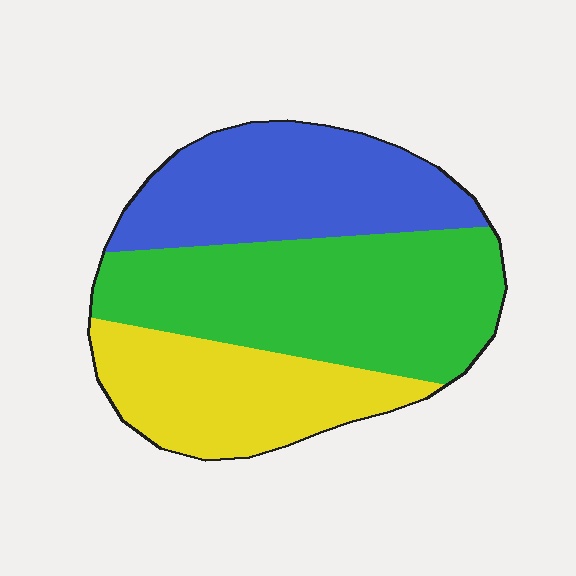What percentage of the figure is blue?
Blue takes up between a quarter and a half of the figure.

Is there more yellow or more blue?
Blue.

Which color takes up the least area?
Yellow, at roughly 25%.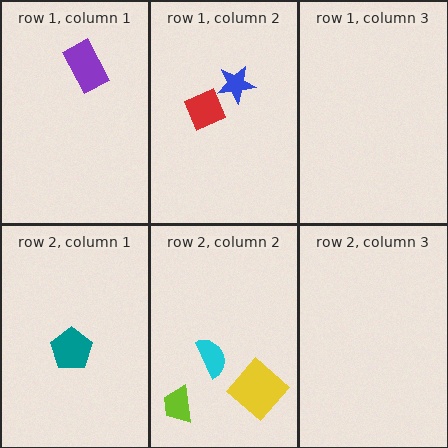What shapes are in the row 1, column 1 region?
The purple rectangle.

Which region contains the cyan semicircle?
The row 2, column 2 region.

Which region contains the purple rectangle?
The row 1, column 1 region.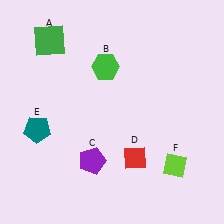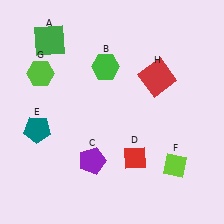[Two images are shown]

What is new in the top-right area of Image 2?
A red square (H) was added in the top-right area of Image 2.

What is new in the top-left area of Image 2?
A lime hexagon (G) was added in the top-left area of Image 2.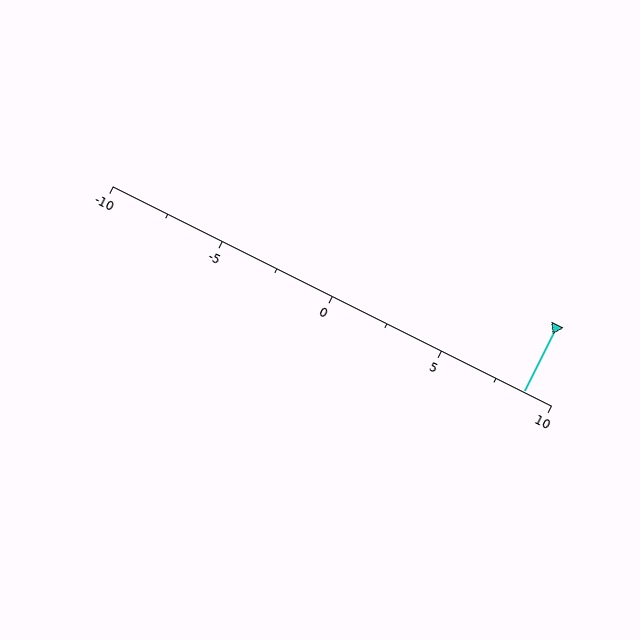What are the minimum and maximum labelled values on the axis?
The axis runs from -10 to 10.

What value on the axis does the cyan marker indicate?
The marker indicates approximately 8.8.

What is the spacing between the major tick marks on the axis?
The major ticks are spaced 5 apart.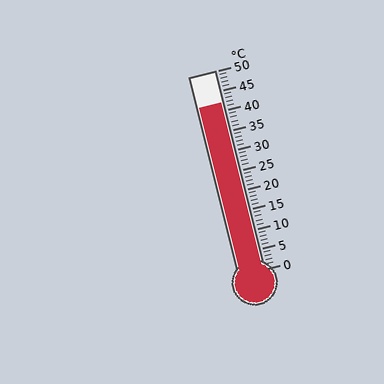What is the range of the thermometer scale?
The thermometer scale ranges from 0°C to 50°C.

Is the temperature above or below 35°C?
The temperature is above 35°C.